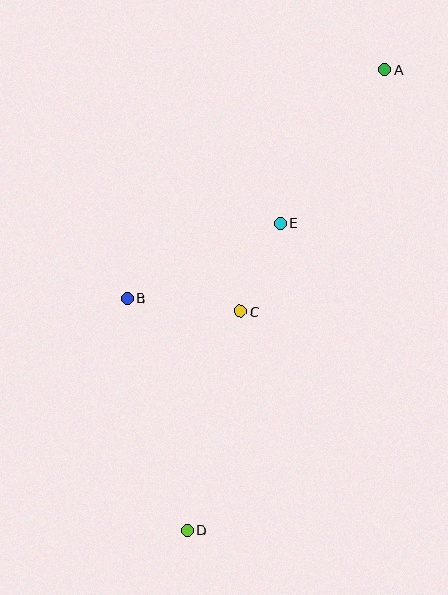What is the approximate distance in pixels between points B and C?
The distance between B and C is approximately 114 pixels.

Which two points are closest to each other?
Points C and E are closest to each other.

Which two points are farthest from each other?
Points A and D are farthest from each other.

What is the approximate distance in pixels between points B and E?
The distance between B and E is approximately 171 pixels.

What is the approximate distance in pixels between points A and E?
The distance between A and E is approximately 186 pixels.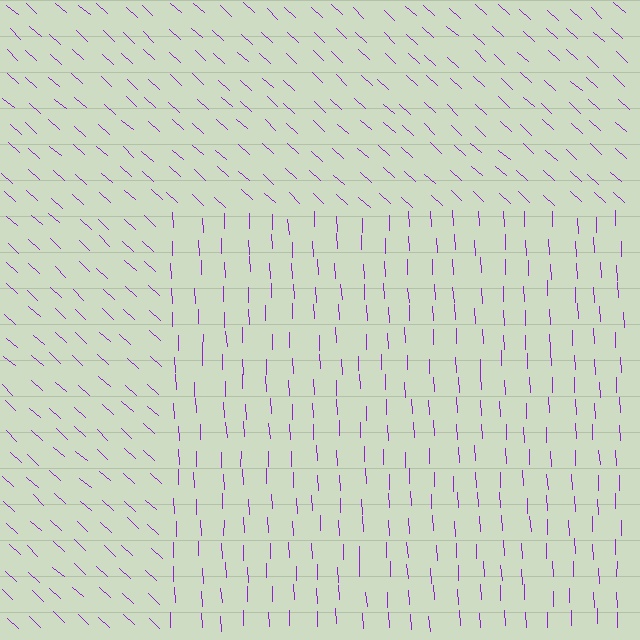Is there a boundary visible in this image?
Yes, there is a texture boundary formed by a change in line orientation.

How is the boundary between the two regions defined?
The boundary is defined purely by a change in line orientation (approximately 45 degrees difference). All lines are the same color and thickness.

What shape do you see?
I see a rectangle.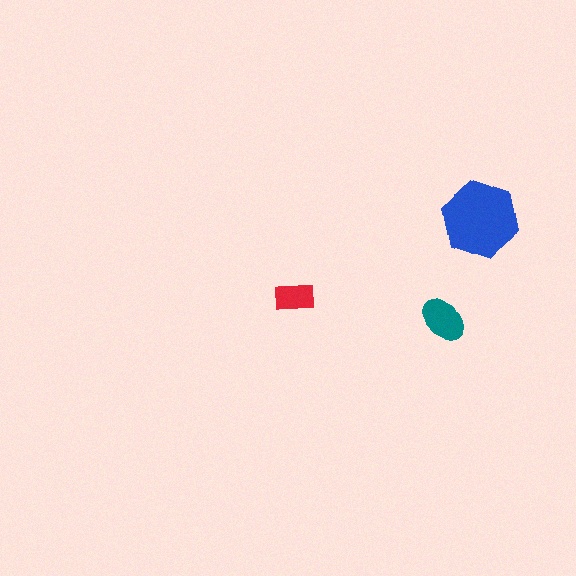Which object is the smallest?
The red rectangle.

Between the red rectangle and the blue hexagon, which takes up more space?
The blue hexagon.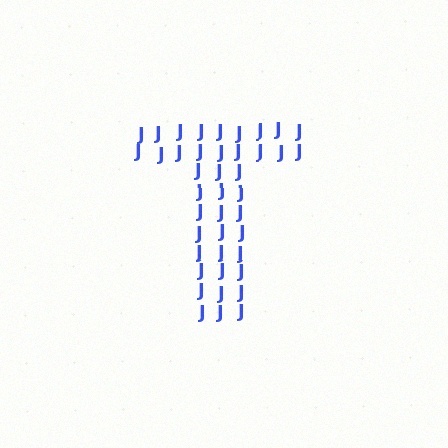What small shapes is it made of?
It is made of small letter J's.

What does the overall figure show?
The overall figure shows the letter T.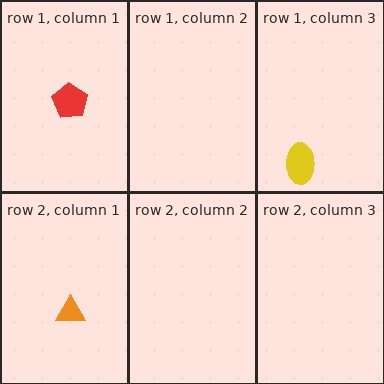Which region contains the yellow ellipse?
The row 1, column 3 region.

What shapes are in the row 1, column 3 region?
The yellow ellipse.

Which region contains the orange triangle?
The row 2, column 1 region.